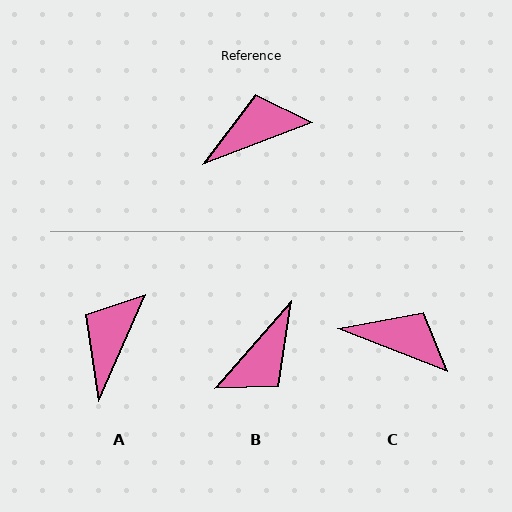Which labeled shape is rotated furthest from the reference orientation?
B, about 152 degrees away.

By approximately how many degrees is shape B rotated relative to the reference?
Approximately 152 degrees clockwise.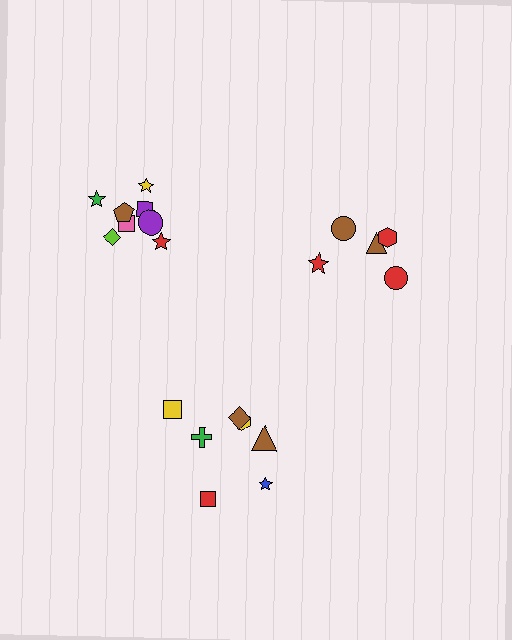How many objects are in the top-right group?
There are 5 objects.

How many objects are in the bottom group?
There are 7 objects.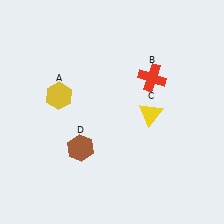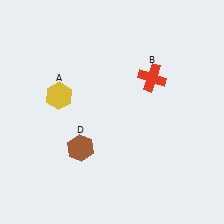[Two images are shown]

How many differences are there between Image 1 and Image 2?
There is 1 difference between the two images.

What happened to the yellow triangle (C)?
The yellow triangle (C) was removed in Image 2. It was in the bottom-right area of Image 1.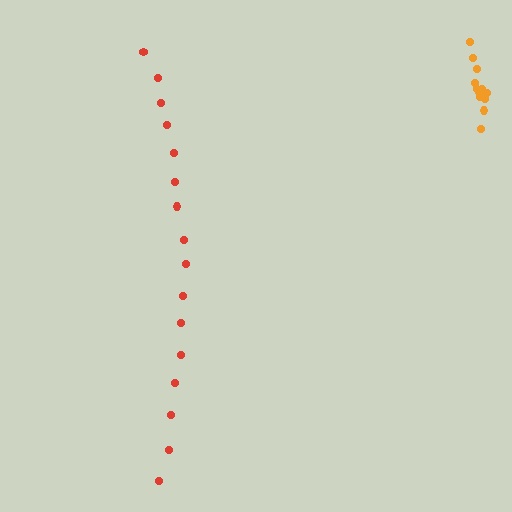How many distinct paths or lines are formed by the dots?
There are 2 distinct paths.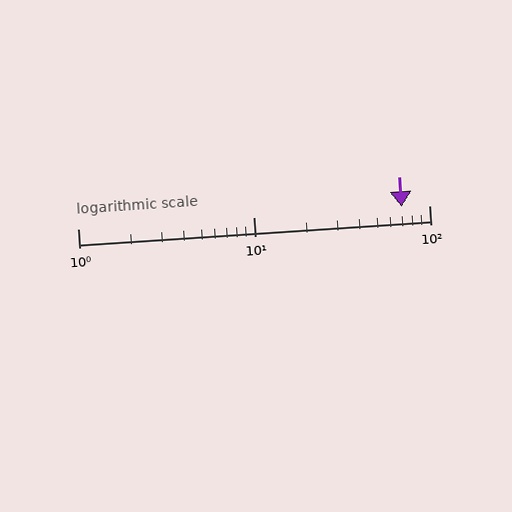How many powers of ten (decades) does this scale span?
The scale spans 2 decades, from 1 to 100.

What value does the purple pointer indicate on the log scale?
The pointer indicates approximately 70.